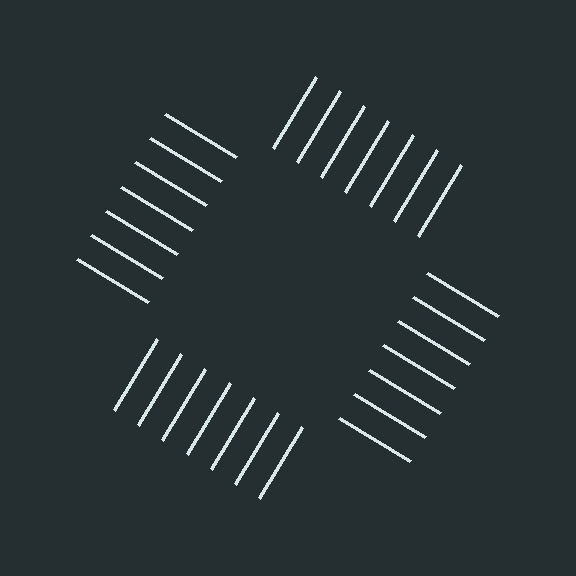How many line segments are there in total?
28 — 7 along each of the 4 edges.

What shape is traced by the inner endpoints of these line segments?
An illusory square — the line segments terminate on its edges but no continuous stroke is drawn.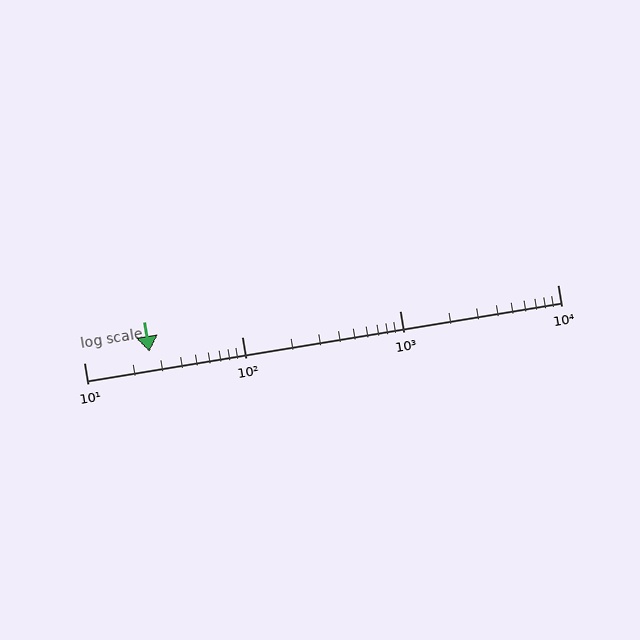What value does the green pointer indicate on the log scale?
The pointer indicates approximately 26.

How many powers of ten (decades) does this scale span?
The scale spans 3 decades, from 10 to 10000.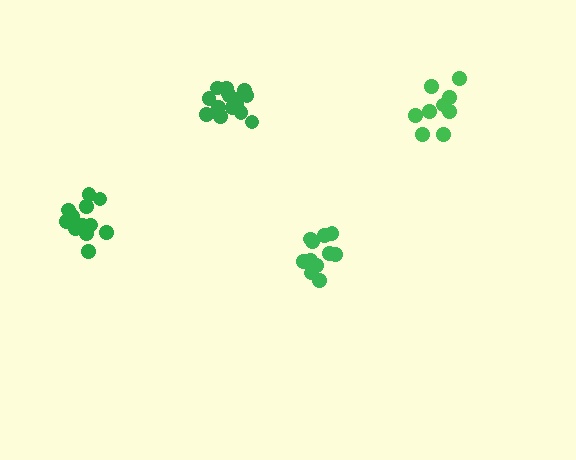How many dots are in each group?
Group 1: 15 dots, Group 2: 11 dots, Group 3: 15 dots, Group 4: 9 dots (50 total).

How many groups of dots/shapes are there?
There are 4 groups.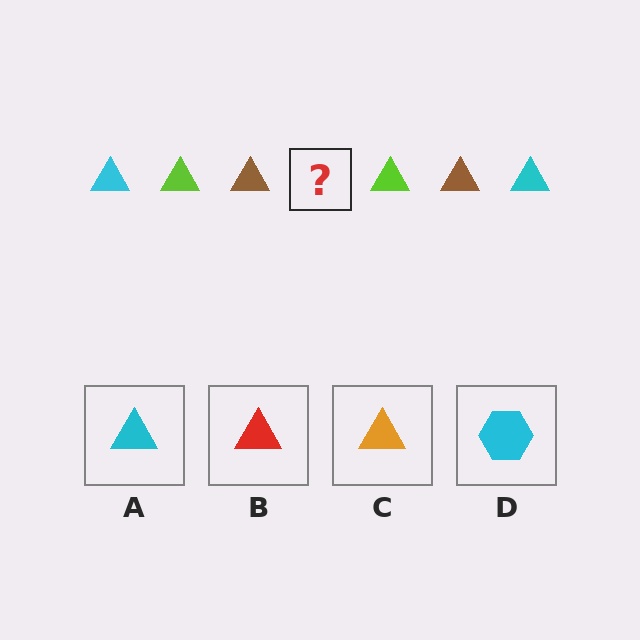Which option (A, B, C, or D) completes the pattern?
A.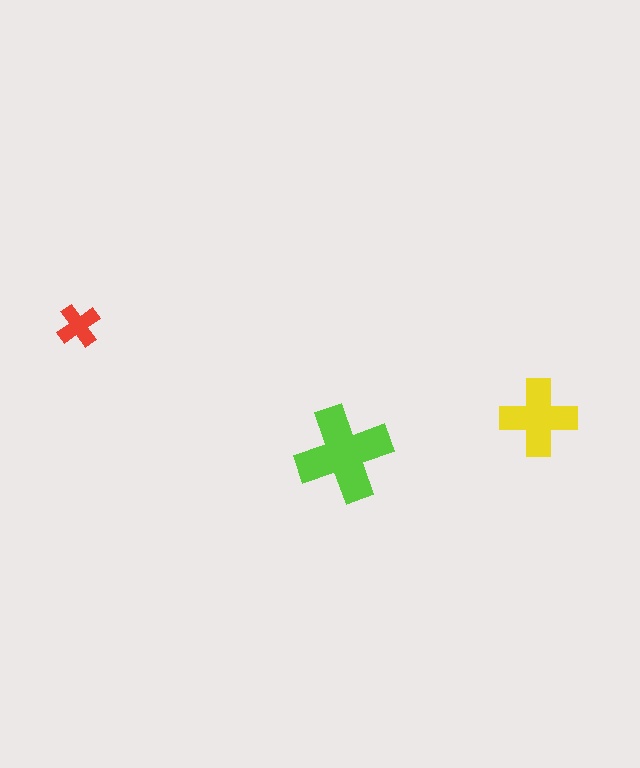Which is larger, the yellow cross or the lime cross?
The lime one.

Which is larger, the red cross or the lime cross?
The lime one.